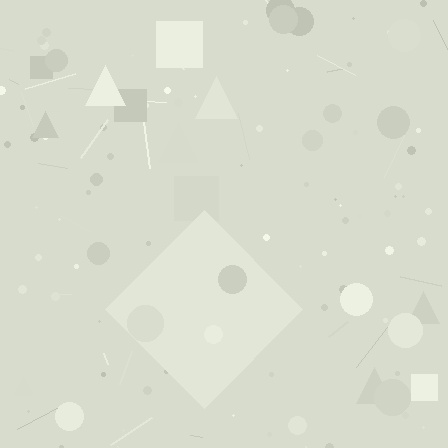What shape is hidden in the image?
A diamond is hidden in the image.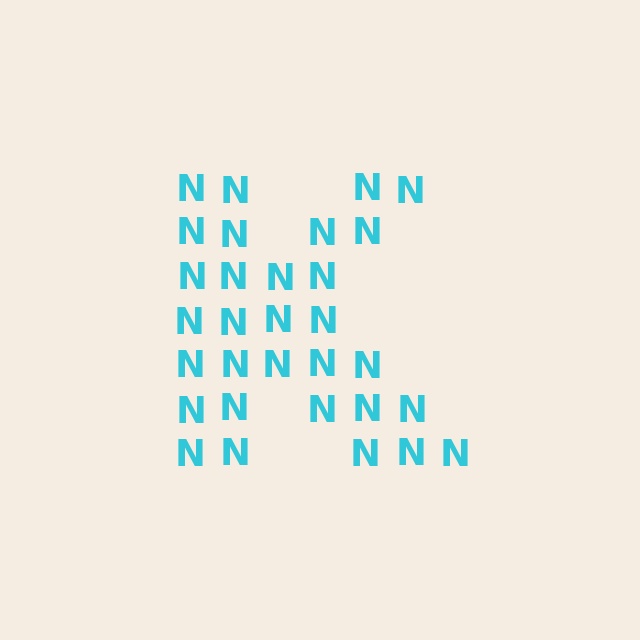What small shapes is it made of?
It is made of small letter N's.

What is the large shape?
The large shape is the letter K.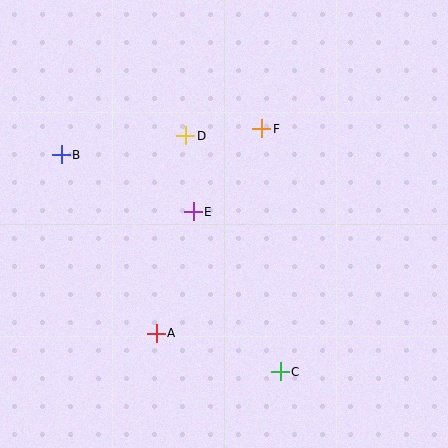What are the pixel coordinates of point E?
Point E is at (193, 212).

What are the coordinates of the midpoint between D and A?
The midpoint between D and A is at (171, 234).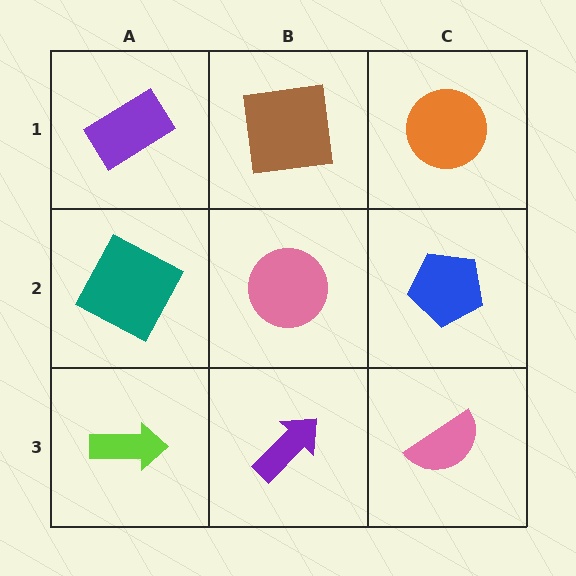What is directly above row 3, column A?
A teal square.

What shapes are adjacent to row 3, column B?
A pink circle (row 2, column B), a lime arrow (row 3, column A), a pink semicircle (row 3, column C).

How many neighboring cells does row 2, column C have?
3.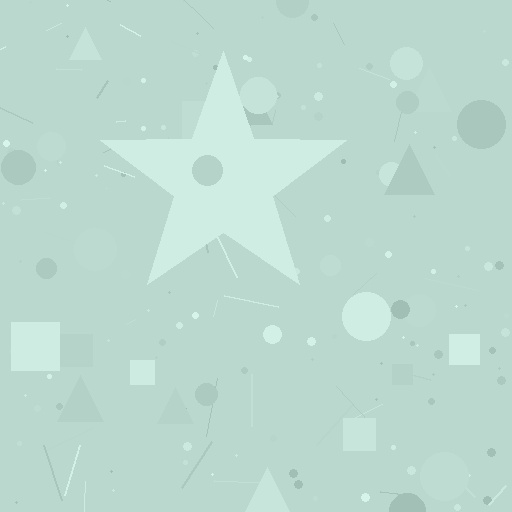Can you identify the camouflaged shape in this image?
The camouflaged shape is a star.